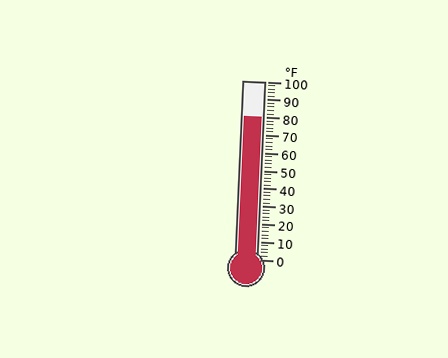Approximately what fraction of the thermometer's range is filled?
The thermometer is filled to approximately 80% of its range.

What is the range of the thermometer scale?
The thermometer scale ranges from 0°F to 100°F.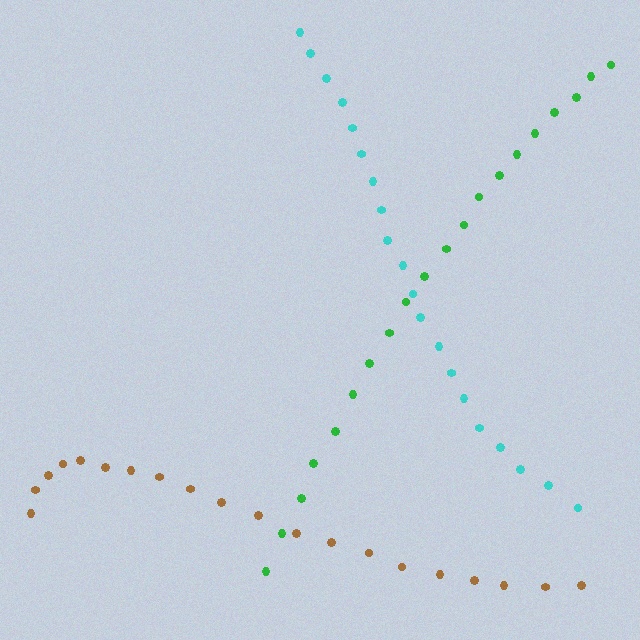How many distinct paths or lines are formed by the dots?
There are 3 distinct paths.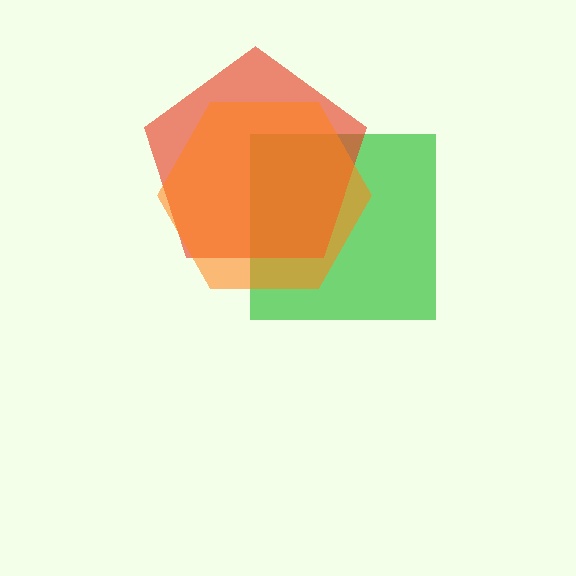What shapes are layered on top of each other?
The layered shapes are: a green square, a red pentagon, an orange hexagon.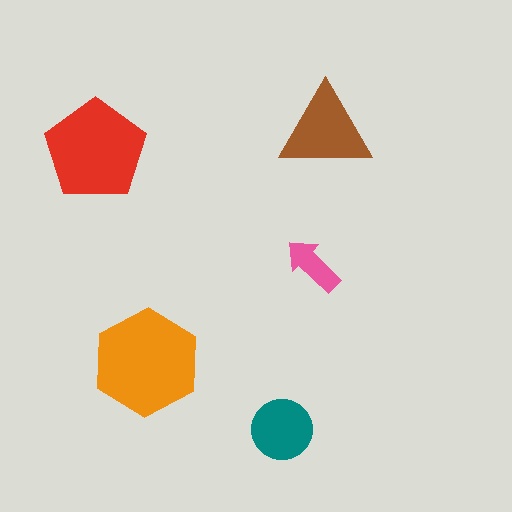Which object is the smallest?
The pink arrow.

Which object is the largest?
The orange hexagon.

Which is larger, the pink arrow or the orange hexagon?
The orange hexagon.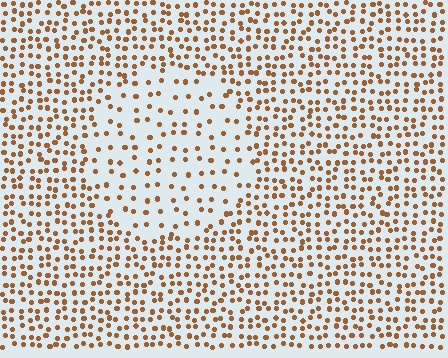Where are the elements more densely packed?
The elements are more densely packed outside the circle boundary.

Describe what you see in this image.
The image contains small brown elements arranged at two different densities. A circle-shaped region is visible where the elements are less densely packed than the surrounding area.